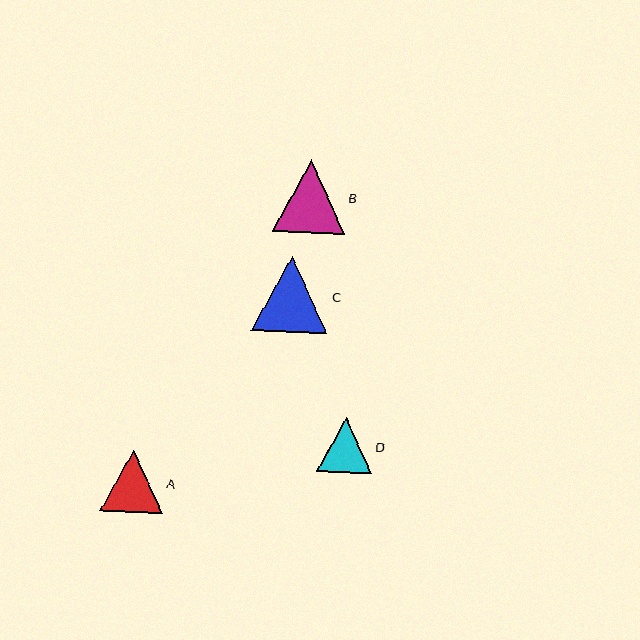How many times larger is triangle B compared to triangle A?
Triangle B is approximately 1.2 times the size of triangle A.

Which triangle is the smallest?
Triangle D is the smallest with a size of approximately 55 pixels.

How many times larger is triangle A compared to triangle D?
Triangle A is approximately 1.1 times the size of triangle D.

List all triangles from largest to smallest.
From largest to smallest: C, B, A, D.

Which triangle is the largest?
Triangle C is the largest with a size of approximately 76 pixels.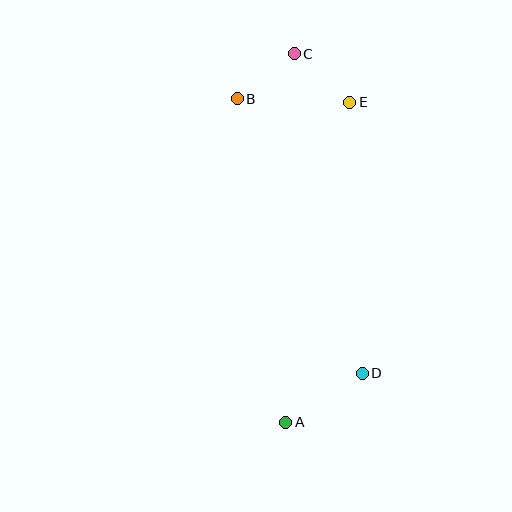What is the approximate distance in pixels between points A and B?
The distance between A and B is approximately 327 pixels.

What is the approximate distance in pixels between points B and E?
The distance between B and E is approximately 113 pixels.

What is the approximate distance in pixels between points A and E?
The distance between A and E is approximately 326 pixels.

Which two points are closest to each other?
Points B and C are closest to each other.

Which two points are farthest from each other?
Points A and C are farthest from each other.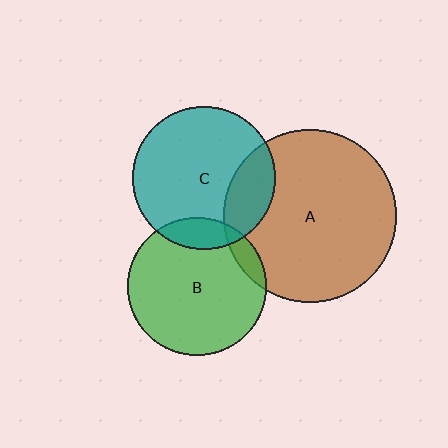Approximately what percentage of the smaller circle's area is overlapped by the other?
Approximately 20%.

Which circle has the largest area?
Circle A (brown).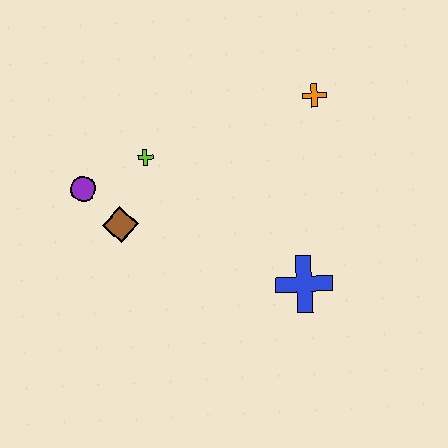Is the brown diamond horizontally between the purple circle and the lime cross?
Yes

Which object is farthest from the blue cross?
The purple circle is farthest from the blue cross.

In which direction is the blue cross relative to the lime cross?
The blue cross is to the right of the lime cross.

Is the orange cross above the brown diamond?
Yes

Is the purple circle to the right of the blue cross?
No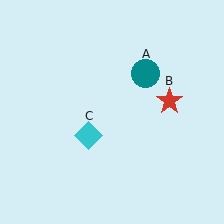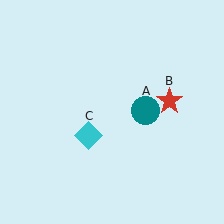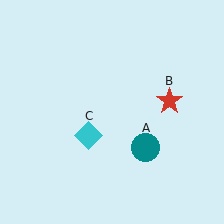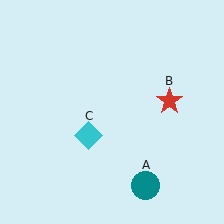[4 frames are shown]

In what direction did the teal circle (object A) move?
The teal circle (object A) moved down.